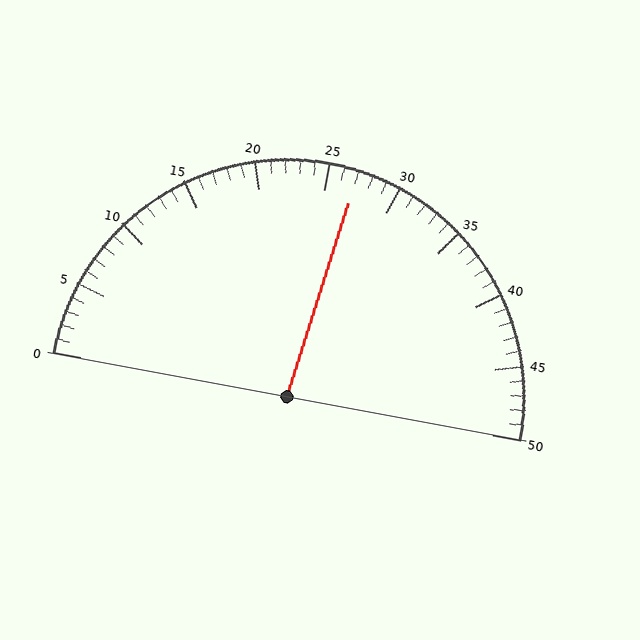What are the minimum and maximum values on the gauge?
The gauge ranges from 0 to 50.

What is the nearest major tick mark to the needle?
The nearest major tick mark is 25.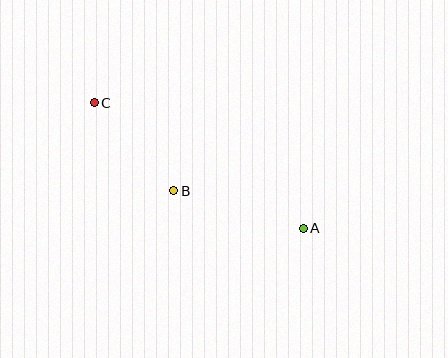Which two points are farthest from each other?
Points A and C are farthest from each other.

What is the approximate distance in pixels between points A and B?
The distance between A and B is approximately 135 pixels.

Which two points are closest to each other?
Points B and C are closest to each other.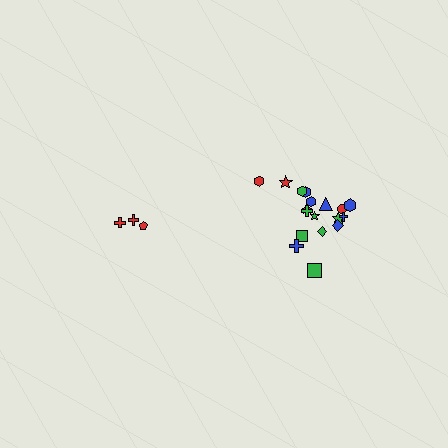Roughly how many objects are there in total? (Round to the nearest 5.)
Roughly 20 objects in total.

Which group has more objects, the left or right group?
The right group.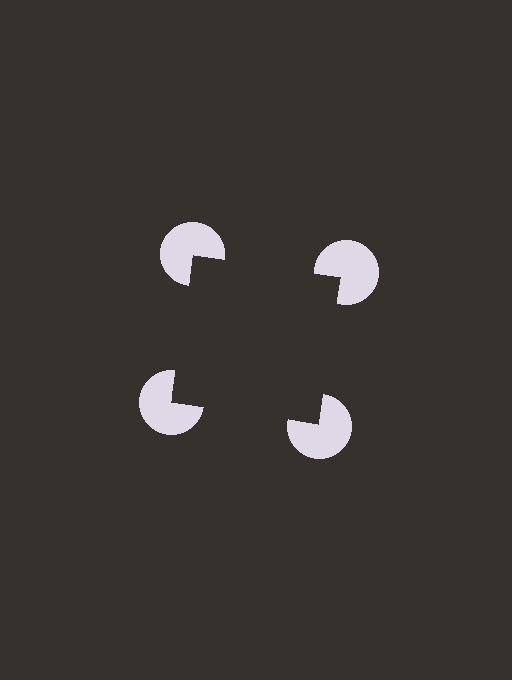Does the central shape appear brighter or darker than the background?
It typically appears slightly darker than the background, even though no actual brightness change is drawn.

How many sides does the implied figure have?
4 sides.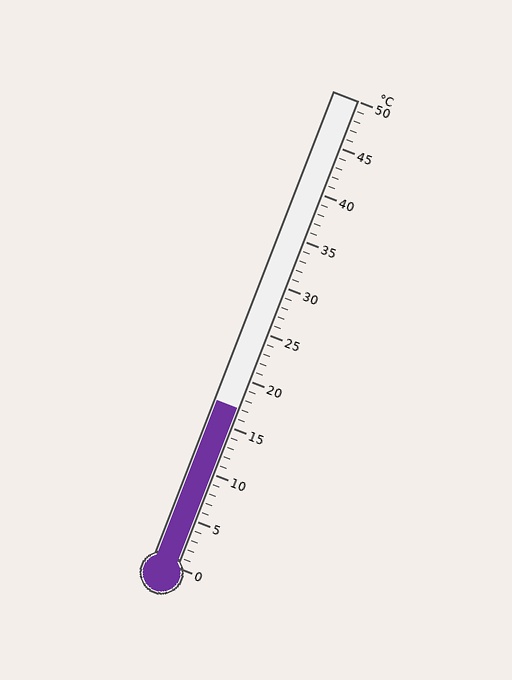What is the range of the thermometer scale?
The thermometer scale ranges from 0°C to 50°C.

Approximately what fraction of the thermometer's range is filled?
The thermometer is filled to approximately 35% of its range.